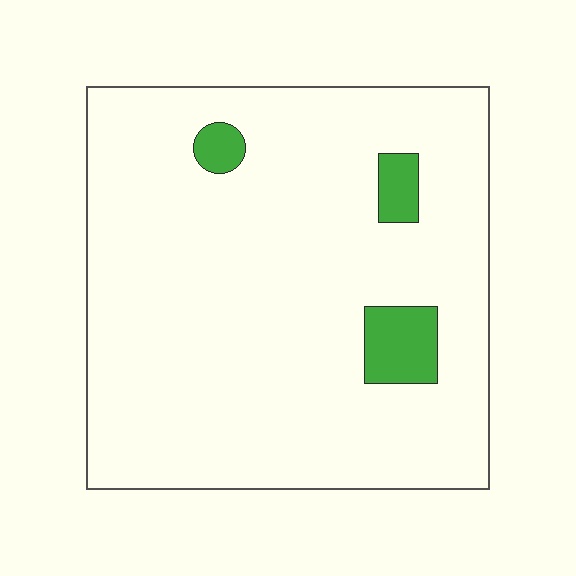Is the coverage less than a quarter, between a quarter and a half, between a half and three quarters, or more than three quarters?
Less than a quarter.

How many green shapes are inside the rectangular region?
3.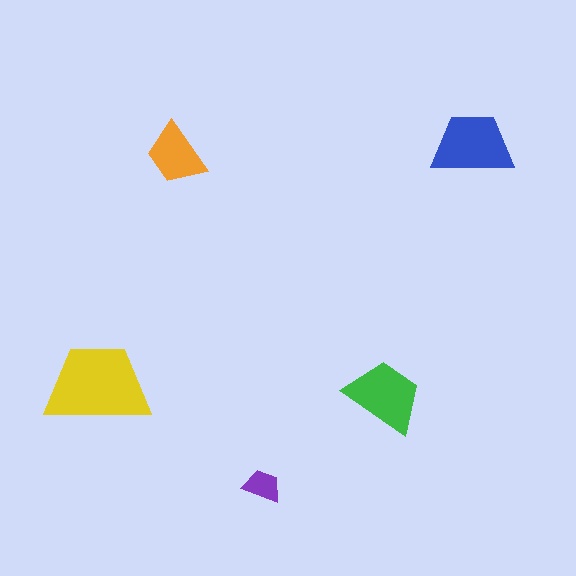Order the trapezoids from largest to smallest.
the yellow one, the blue one, the green one, the orange one, the purple one.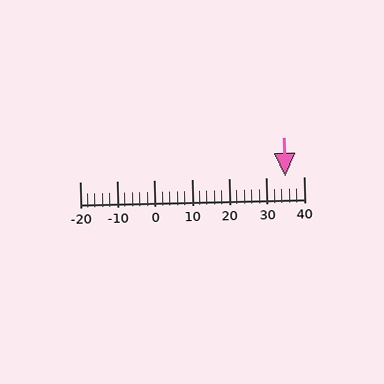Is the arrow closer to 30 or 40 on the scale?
The arrow is closer to 40.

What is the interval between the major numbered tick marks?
The major tick marks are spaced 10 units apart.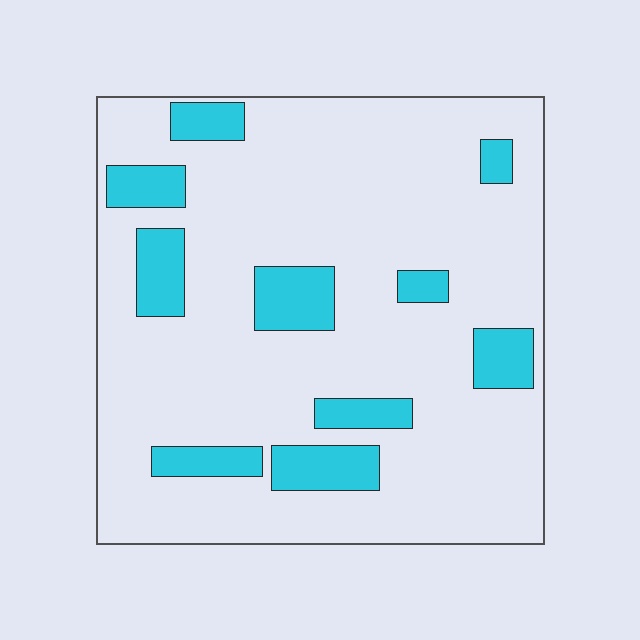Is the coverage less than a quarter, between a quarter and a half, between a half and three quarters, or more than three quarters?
Less than a quarter.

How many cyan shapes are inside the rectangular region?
10.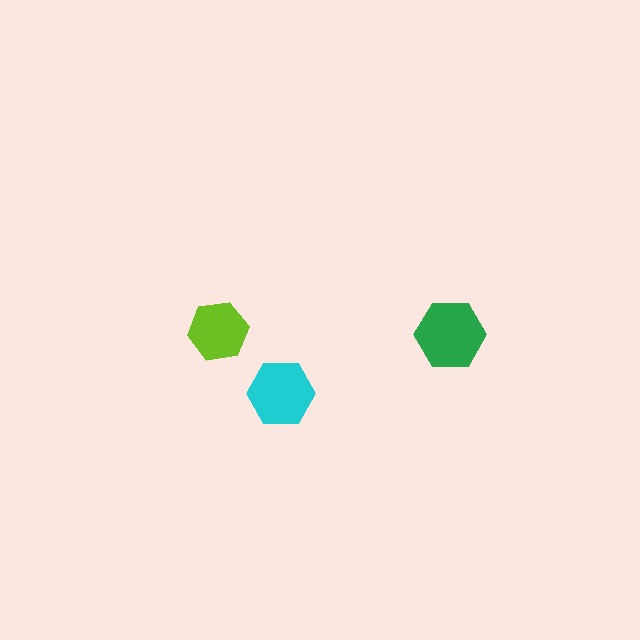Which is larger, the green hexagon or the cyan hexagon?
The green one.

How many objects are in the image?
There are 3 objects in the image.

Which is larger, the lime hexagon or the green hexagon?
The green one.